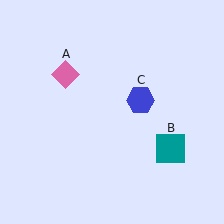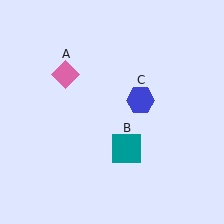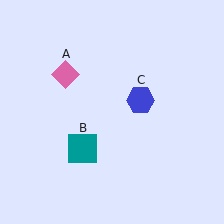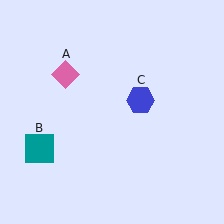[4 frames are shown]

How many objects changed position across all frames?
1 object changed position: teal square (object B).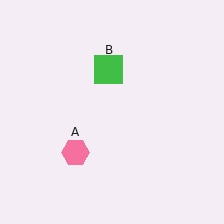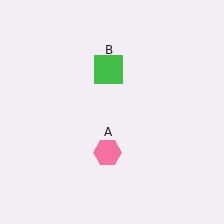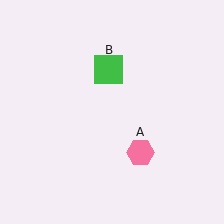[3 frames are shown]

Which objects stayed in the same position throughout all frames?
Green square (object B) remained stationary.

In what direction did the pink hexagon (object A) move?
The pink hexagon (object A) moved right.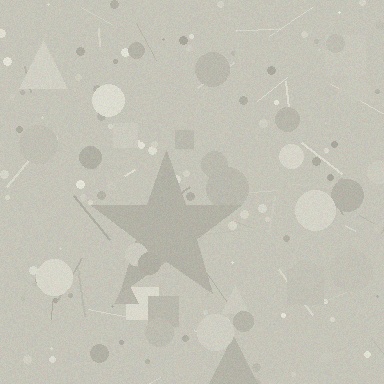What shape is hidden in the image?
A star is hidden in the image.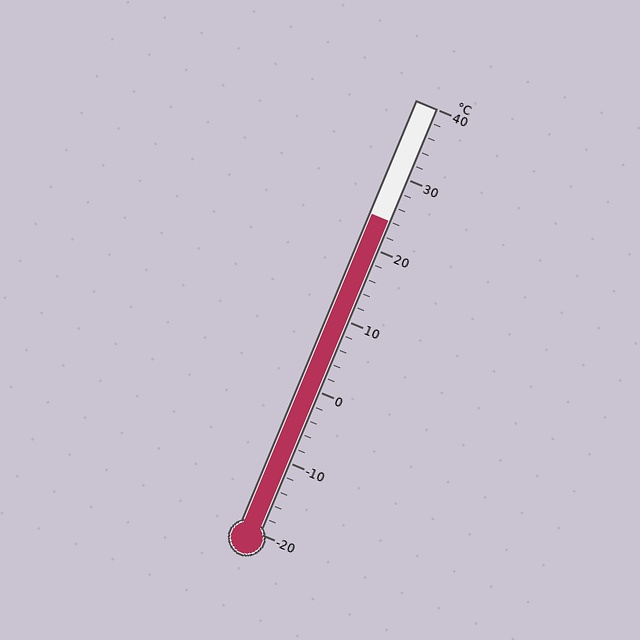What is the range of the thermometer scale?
The thermometer scale ranges from -20°C to 40°C.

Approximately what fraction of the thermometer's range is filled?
The thermometer is filled to approximately 75% of its range.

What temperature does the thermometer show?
The thermometer shows approximately 24°C.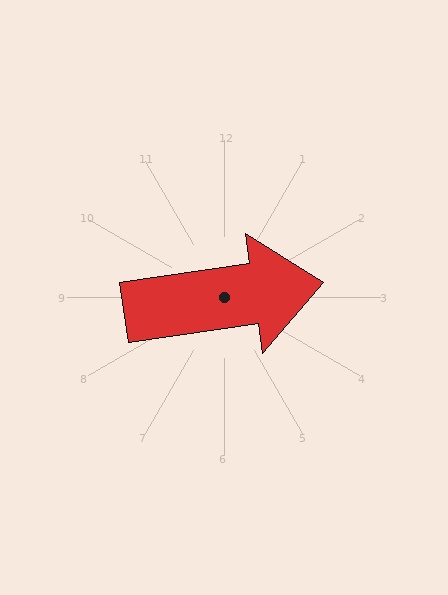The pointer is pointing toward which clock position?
Roughly 3 o'clock.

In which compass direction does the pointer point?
East.